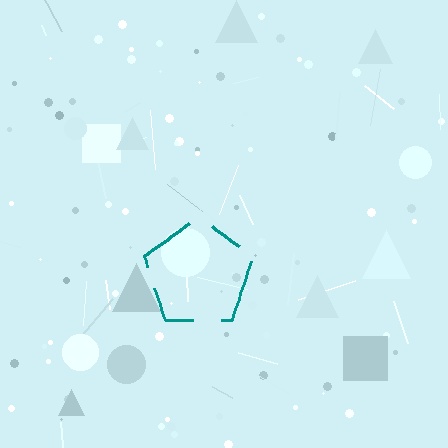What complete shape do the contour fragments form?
The contour fragments form a pentagon.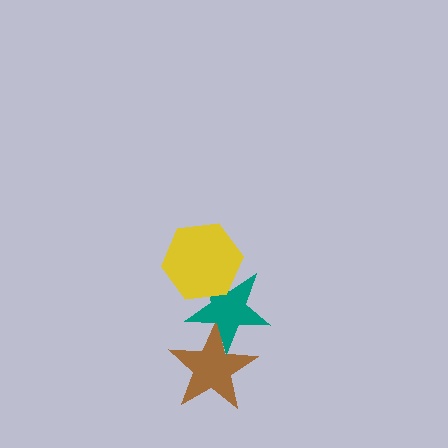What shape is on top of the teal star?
The yellow hexagon is on top of the teal star.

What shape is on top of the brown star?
The teal star is on top of the brown star.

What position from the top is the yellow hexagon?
The yellow hexagon is 1st from the top.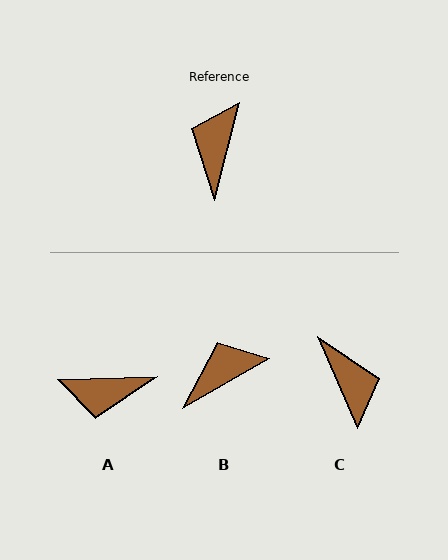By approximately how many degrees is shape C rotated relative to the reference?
Approximately 142 degrees clockwise.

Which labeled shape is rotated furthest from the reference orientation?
C, about 142 degrees away.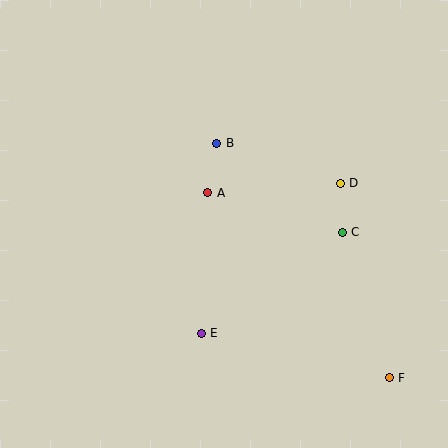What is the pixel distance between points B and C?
The distance between B and C is 154 pixels.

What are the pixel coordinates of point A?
Point A is at (208, 193).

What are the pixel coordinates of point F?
Point F is at (389, 378).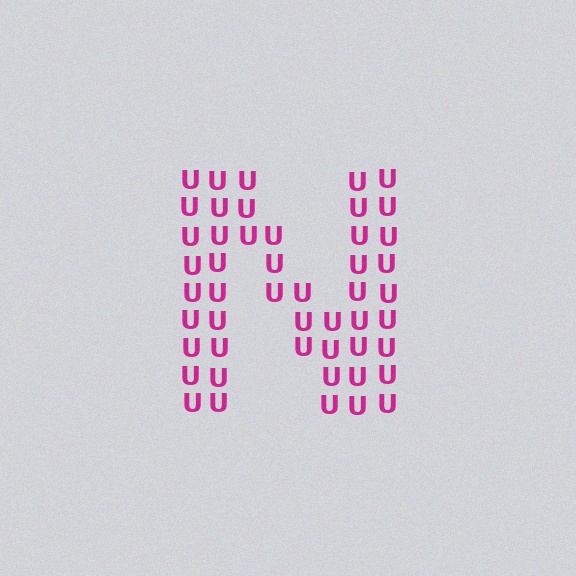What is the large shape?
The large shape is the letter N.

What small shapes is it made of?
It is made of small letter U's.